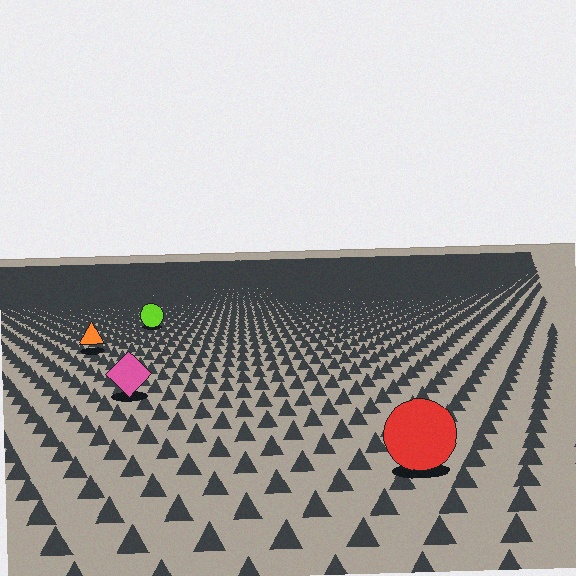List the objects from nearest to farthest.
From nearest to farthest: the red circle, the pink diamond, the orange triangle, the lime circle.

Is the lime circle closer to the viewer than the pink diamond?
No. The pink diamond is closer — you can tell from the texture gradient: the ground texture is coarser near it.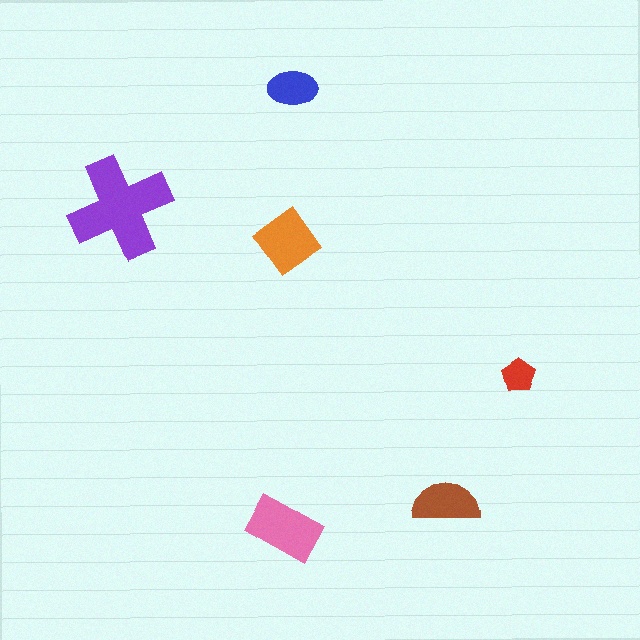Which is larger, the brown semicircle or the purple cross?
The purple cross.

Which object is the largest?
The purple cross.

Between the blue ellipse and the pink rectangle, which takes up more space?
The pink rectangle.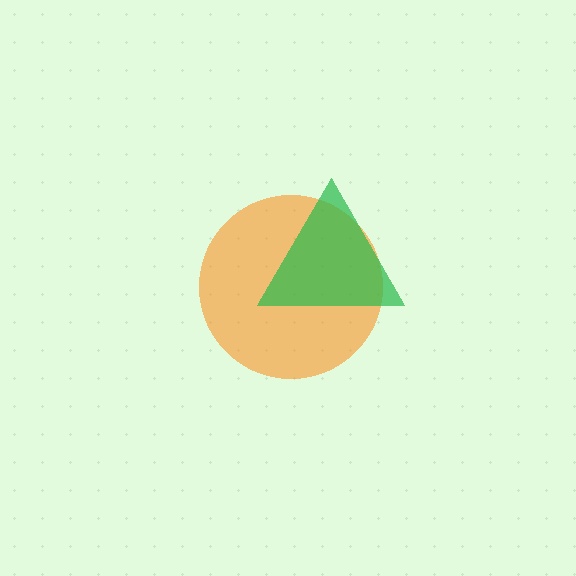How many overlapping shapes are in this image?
There are 2 overlapping shapes in the image.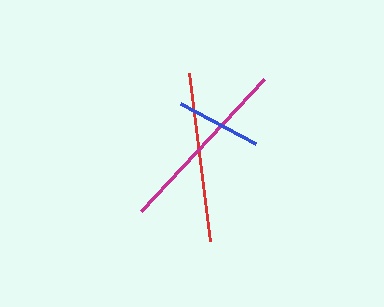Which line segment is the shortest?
The blue line is the shortest at approximately 86 pixels.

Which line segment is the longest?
The magenta line is the longest at approximately 181 pixels.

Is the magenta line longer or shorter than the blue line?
The magenta line is longer than the blue line.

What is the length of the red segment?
The red segment is approximately 170 pixels long.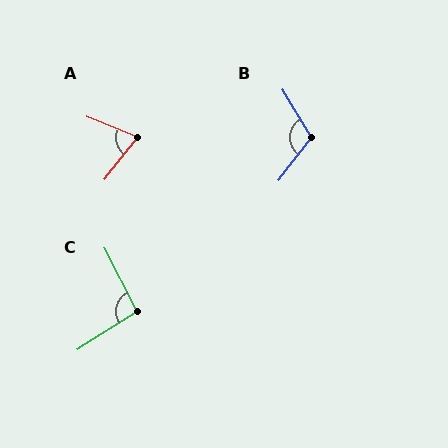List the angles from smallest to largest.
A (73°), C (95°), B (112°).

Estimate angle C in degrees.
Approximately 95 degrees.